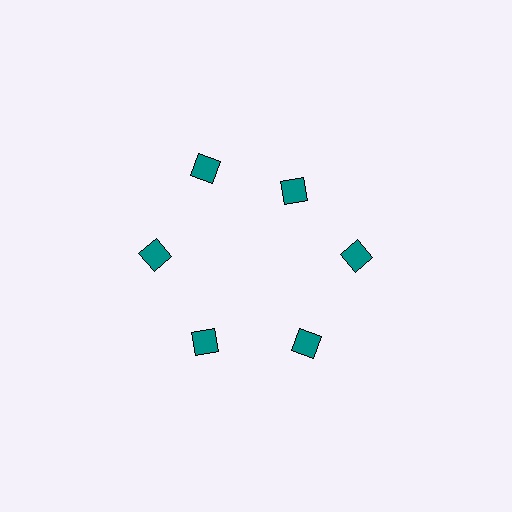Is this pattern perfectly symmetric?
No. The 6 teal squares are arranged in a ring, but one element near the 1 o'clock position is pulled inward toward the center, breaking the 6-fold rotational symmetry.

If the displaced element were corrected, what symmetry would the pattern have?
It would have 6-fold rotational symmetry — the pattern would map onto itself every 60 degrees.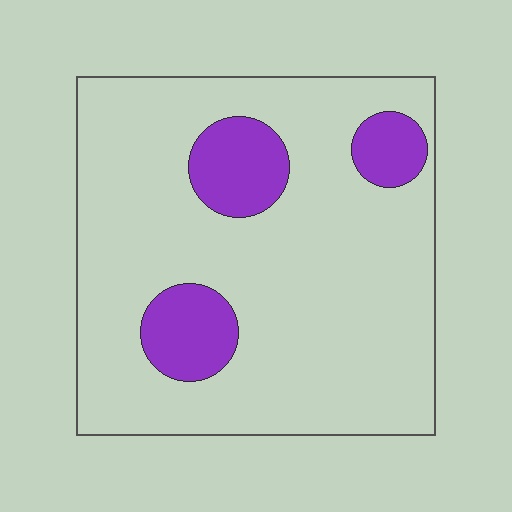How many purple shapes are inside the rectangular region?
3.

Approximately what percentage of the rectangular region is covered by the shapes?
Approximately 15%.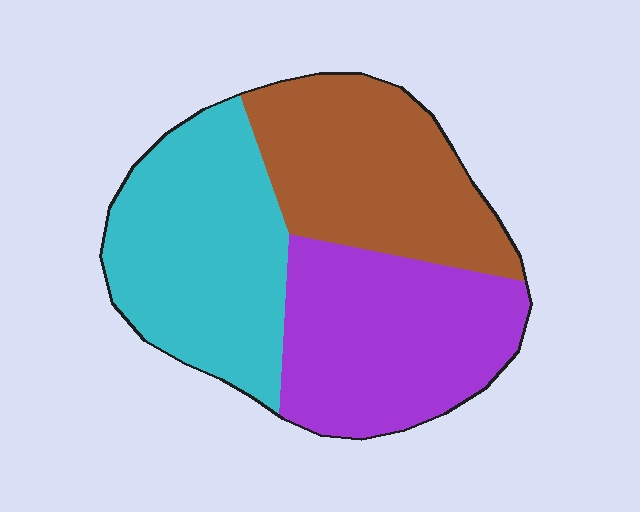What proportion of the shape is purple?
Purple covers 34% of the shape.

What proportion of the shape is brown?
Brown takes up between a sixth and a third of the shape.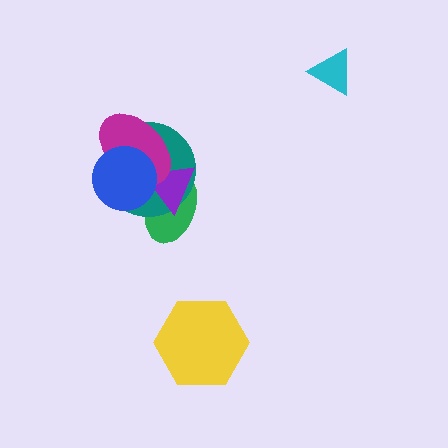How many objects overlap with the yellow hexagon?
0 objects overlap with the yellow hexagon.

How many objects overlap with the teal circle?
4 objects overlap with the teal circle.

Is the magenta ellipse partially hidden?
Yes, it is partially covered by another shape.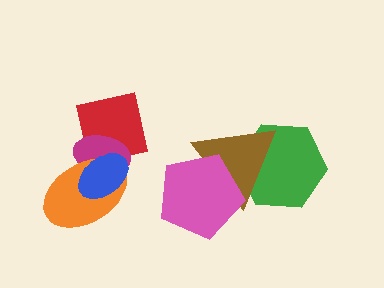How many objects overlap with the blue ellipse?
3 objects overlap with the blue ellipse.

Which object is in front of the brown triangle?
The pink pentagon is in front of the brown triangle.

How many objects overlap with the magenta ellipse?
3 objects overlap with the magenta ellipse.